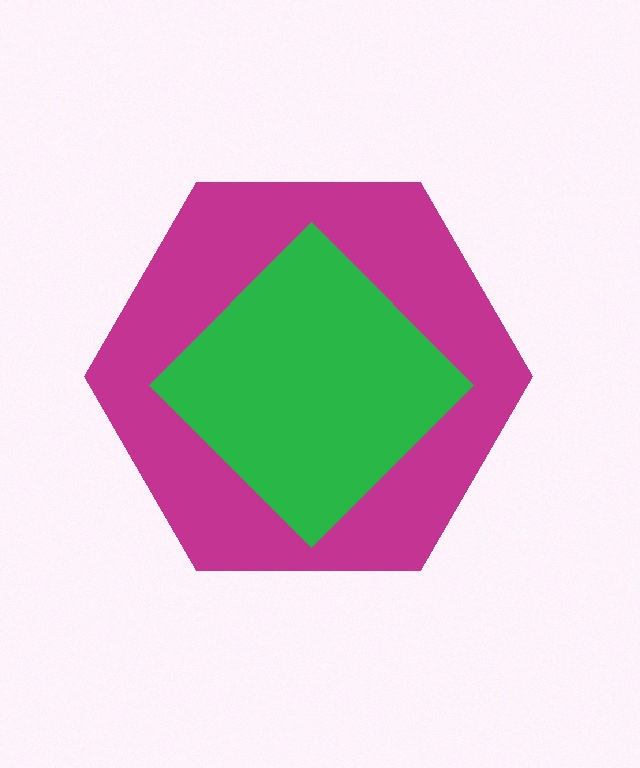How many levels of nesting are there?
2.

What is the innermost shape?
The green diamond.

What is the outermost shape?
The magenta hexagon.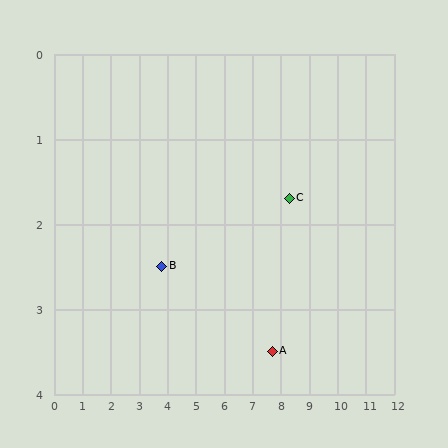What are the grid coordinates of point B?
Point B is at approximately (3.8, 2.5).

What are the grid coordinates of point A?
Point A is at approximately (7.7, 3.5).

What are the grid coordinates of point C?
Point C is at approximately (8.3, 1.7).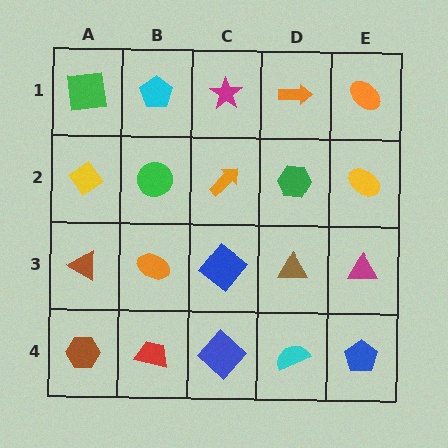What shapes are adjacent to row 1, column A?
A yellow diamond (row 2, column A), a cyan pentagon (row 1, column B).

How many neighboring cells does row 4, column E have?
2.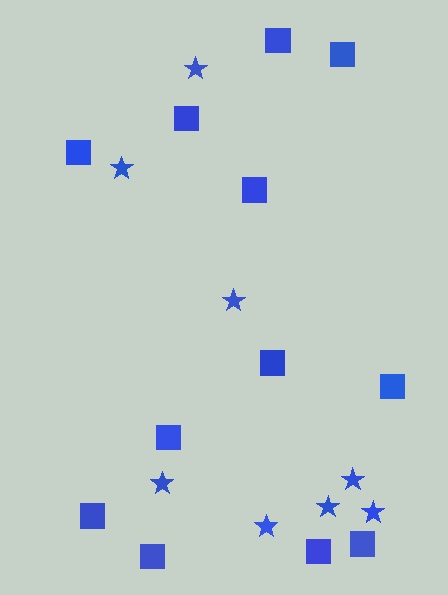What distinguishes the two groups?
There are 2 groups: one group of stars (8) and one group of squares (12).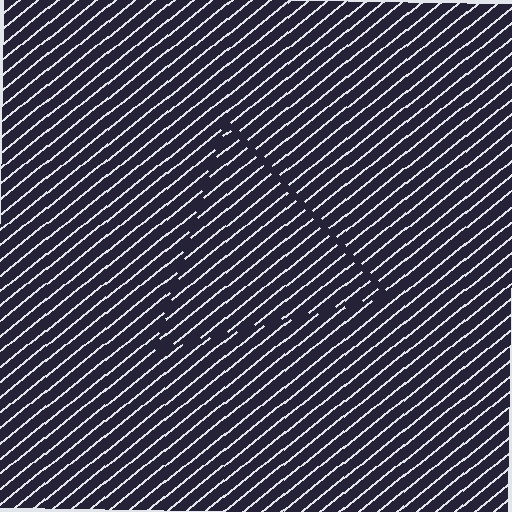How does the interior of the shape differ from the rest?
The interior of the shape contains the same grating, shifted by half a period — the contour is defined by the phase discontinuity where line-ends from the inner and outer gratings abut.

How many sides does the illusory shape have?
3 sides — the line-ends trace a triangle.